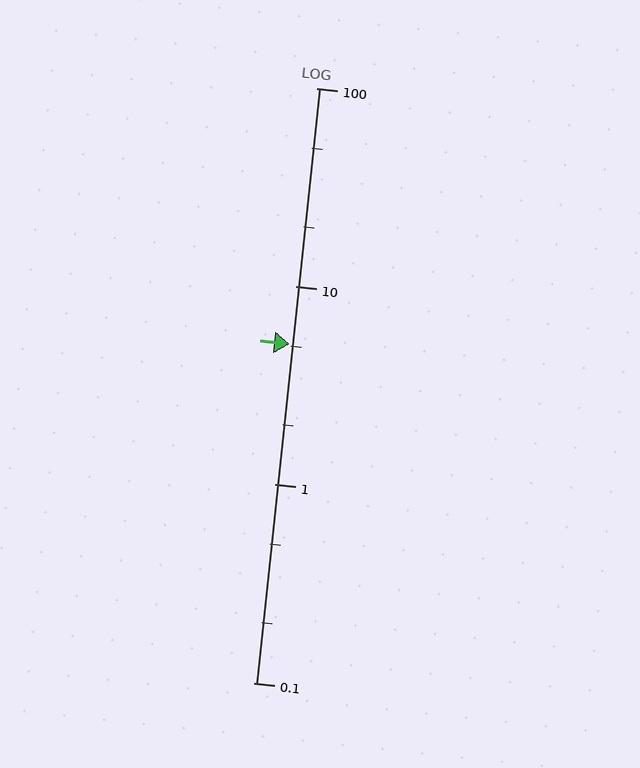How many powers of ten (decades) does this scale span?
The scale spans 3 decades, from 0.1 to 100.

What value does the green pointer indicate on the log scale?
The pointer indicates approximately 5.1.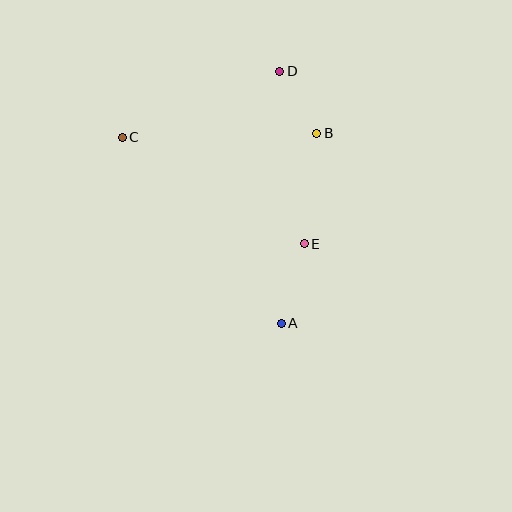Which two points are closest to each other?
Points B and D are closest to each other.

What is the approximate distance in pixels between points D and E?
The distance between D and E is approximately 175 pixels.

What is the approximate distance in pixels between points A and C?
The distance between A and C is approximately 245 pixels.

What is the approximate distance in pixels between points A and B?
The distance between A and B is approximately 193 pixels.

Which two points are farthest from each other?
Points A and D are farthest from each other.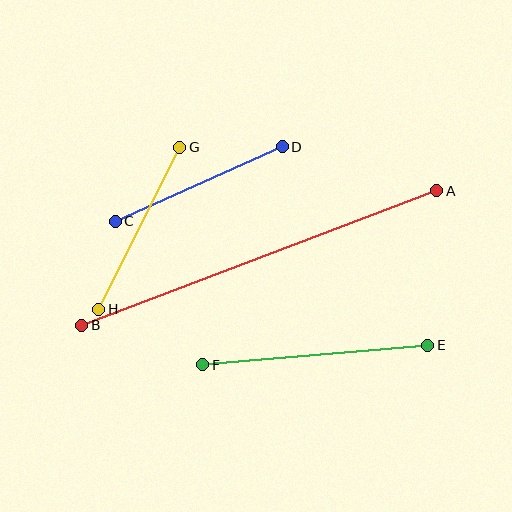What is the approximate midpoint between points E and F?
The midpoint is at approximately (315, 355) pixels.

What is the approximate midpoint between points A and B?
The midpoint is at approximately (259, 258) pixels.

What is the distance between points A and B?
The distance is approximately 380 pixels.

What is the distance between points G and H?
The distance is approximately 181 pixels.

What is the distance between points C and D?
The distance is approximately 183 pixels.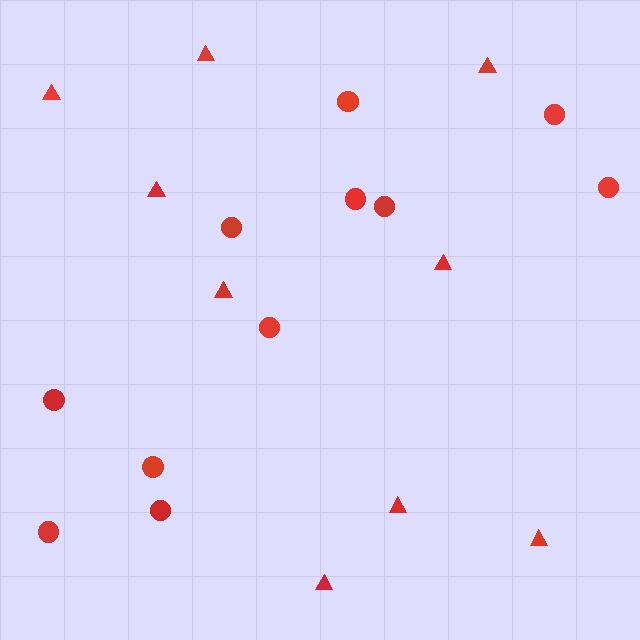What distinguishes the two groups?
There are 2 groups: one group of triangles (9) and one group of circles (11).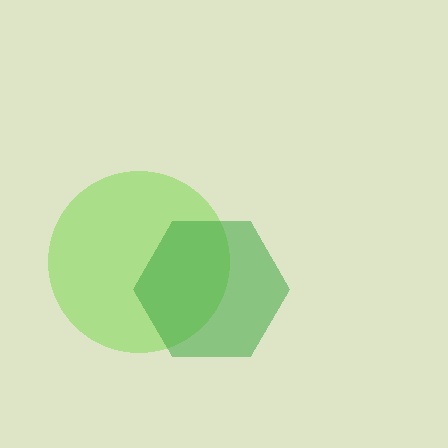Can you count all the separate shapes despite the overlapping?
Yes, there are 2 separate shapes.